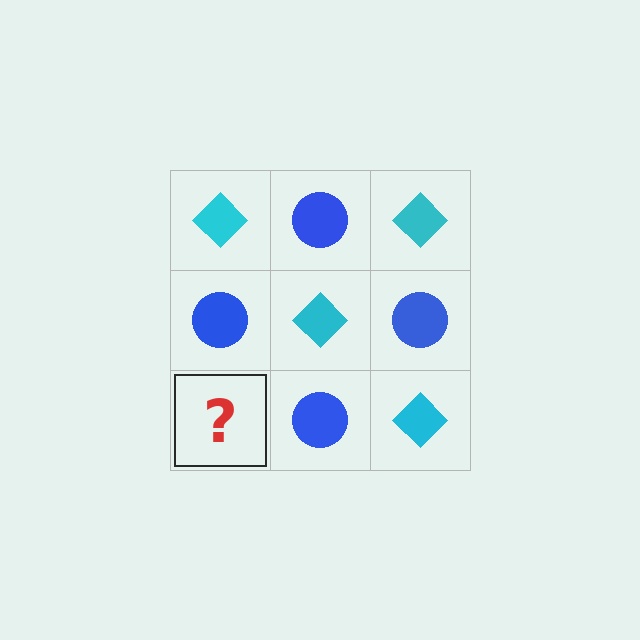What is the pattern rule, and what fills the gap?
The rule is that it alternates cyan diamond and blue circle in a checkerboard pattern. The gap should be filled with a cyan diamond.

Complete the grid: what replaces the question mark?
The question mark should be replaced with a cyan diamond.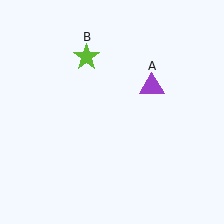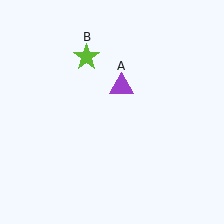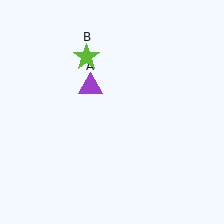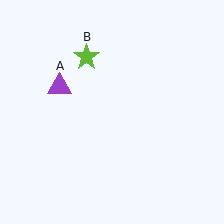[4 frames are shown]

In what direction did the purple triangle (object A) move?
The purple triangle (object A) moved left.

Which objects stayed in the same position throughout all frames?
Lime star (object B) remained stationary.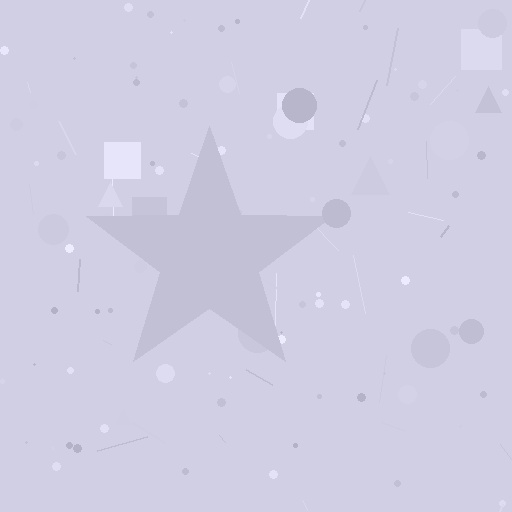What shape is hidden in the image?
A star is hidden in the image.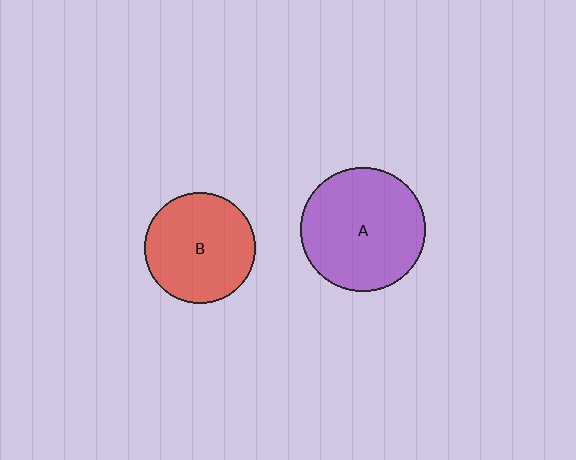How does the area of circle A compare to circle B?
Approximately 1.3 times.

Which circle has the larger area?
Circle A (purple).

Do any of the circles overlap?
No, none of the circles overlap.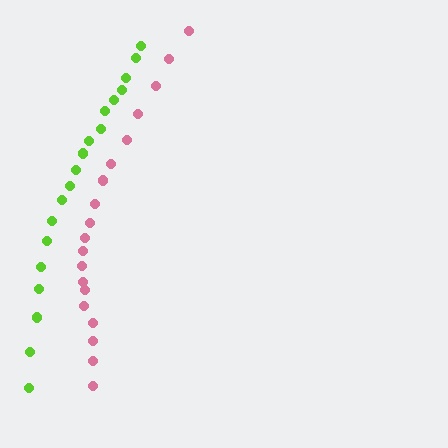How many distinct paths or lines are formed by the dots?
There are 2 distinct paths.